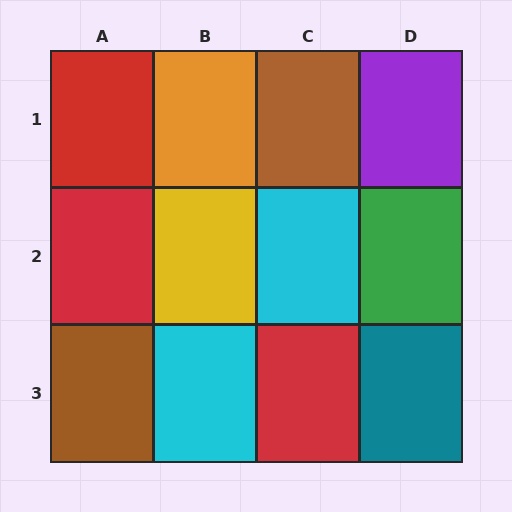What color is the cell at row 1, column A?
Red.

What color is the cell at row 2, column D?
Green.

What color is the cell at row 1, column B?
Orange.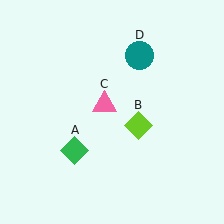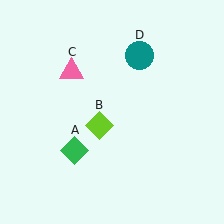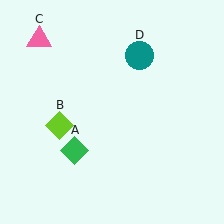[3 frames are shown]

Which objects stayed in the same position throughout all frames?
Green diamond (object A) and teal circle (object D) remained stationary.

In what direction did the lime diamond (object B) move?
The lime diamond (object B) moved left.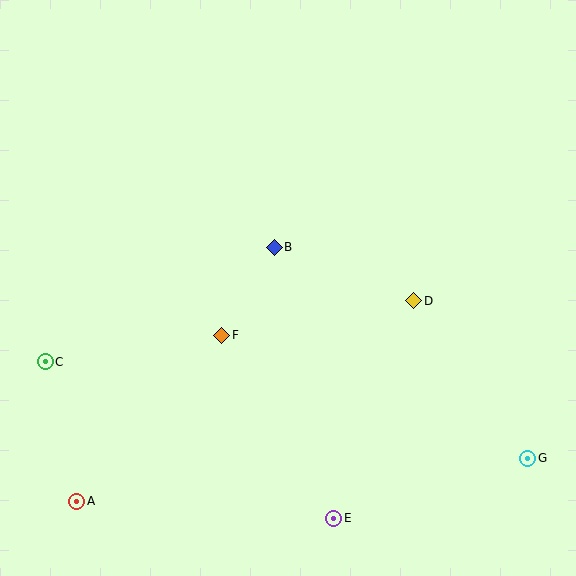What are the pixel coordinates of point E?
Point E is at (334, 518).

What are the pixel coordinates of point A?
Point A is at (77, 501).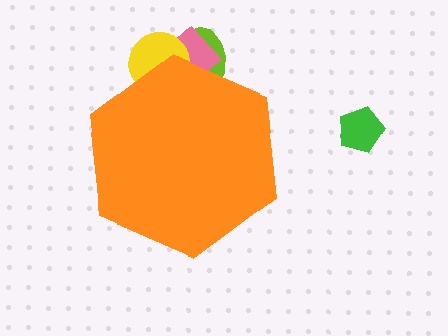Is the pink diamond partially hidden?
Yes, the pink diamond is partially hidden behind the orange hexagon.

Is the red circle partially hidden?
Yes, the red circle is partially hidden behind the orange hexagon.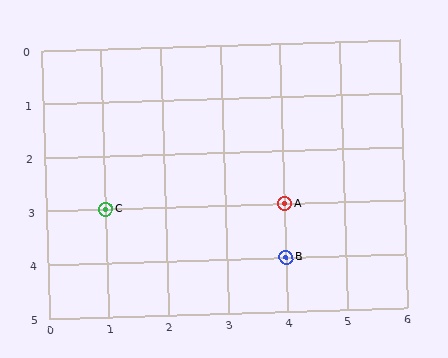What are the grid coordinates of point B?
Point B is at grid coordinates (4, 4).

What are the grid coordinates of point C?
Point C is at grid coordinates (1, 3).